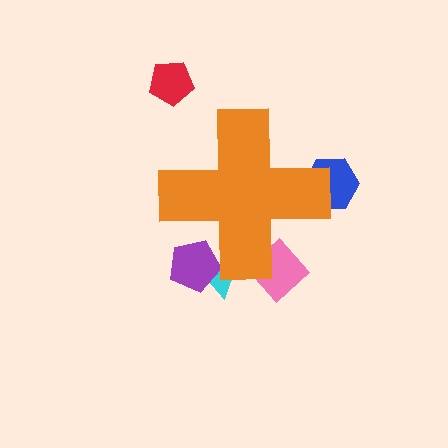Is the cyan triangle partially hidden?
Yes, the cyan triangle is partially hidden behind the orange cross.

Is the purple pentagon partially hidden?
Yes, the purple pentagon is partially hidden behind the orange cross.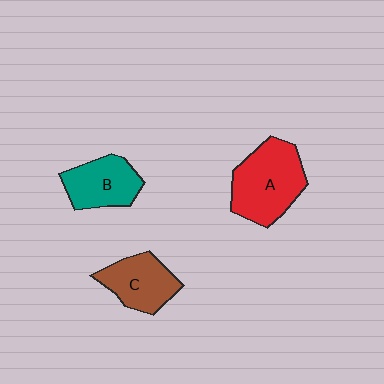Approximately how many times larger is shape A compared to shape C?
Approximately 1.4 times.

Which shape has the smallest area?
Shape B (teal).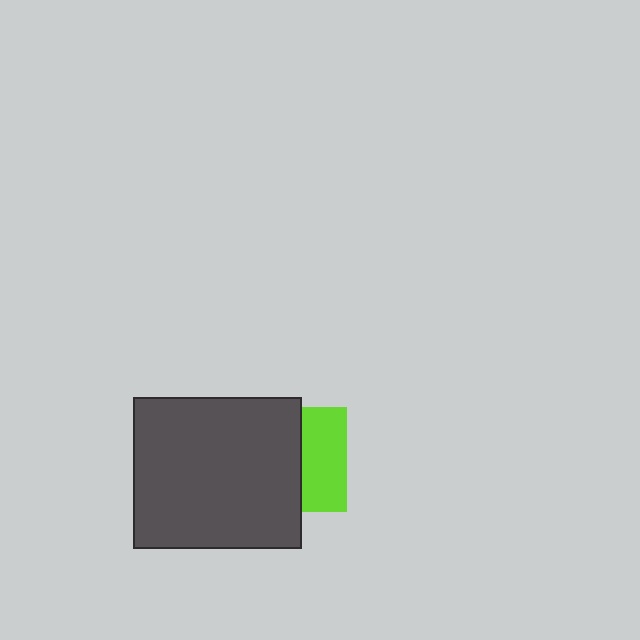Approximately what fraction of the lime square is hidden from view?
Roughly 57% of the lime square is hidden behind the dark gray rectangle.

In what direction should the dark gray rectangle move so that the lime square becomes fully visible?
The dark gray rectangle should move left. That is the shortest direction to clear the overlap and leave the lime square fully visible.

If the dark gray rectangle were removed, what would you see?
You would see the complete lime square.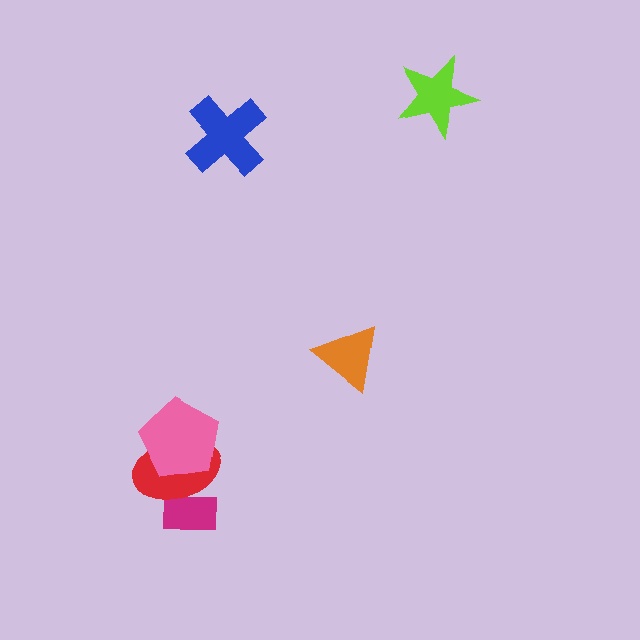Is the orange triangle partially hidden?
No, no other shape covers it.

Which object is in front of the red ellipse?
The pink pentagon is in front of the red ellipse.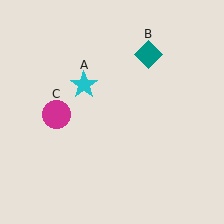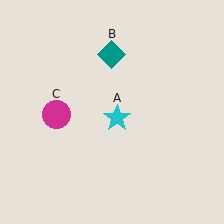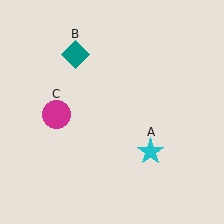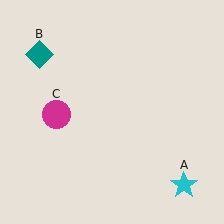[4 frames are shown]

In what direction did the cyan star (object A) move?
The cyan star (object A) moved down and to the right.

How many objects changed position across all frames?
2 objects changed position: cyan star (object A), teal diamond (object B).